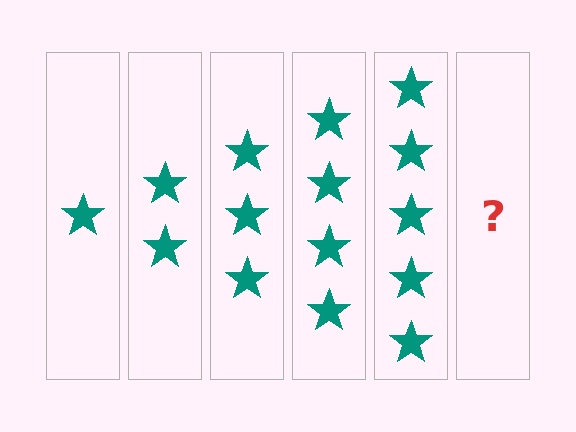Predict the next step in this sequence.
The next step is 6 stars.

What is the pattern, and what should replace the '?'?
The pattern is that each step adds one more star. The '?' should be 6 stars.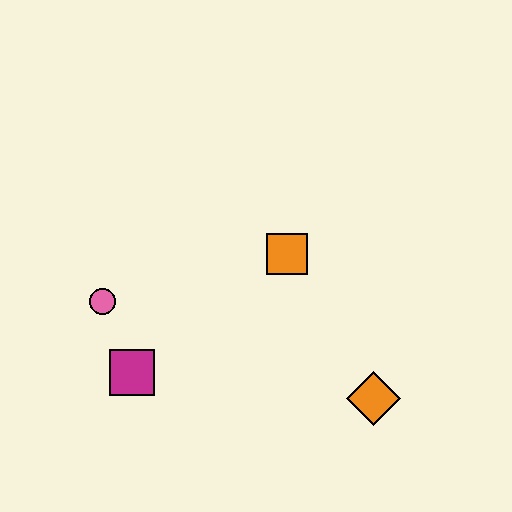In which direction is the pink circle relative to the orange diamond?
The pink circle is to the left of the orange diamond.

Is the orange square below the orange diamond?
No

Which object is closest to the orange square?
The orange diamond is closest to the orange square.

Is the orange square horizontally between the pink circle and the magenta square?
No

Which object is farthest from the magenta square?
The orange diamond is farthest from the magenta square.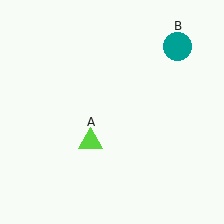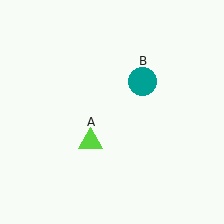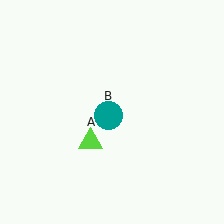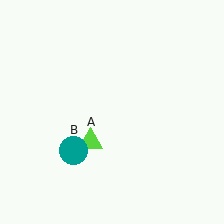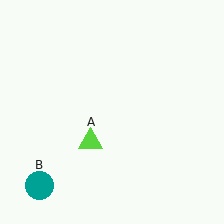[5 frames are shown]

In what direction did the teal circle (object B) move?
The teal circle (object B) moved down and to the left.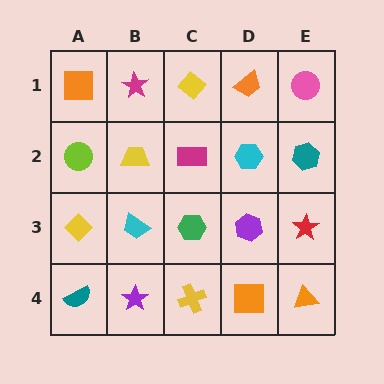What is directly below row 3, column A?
A teal semicircle.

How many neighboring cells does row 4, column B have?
3.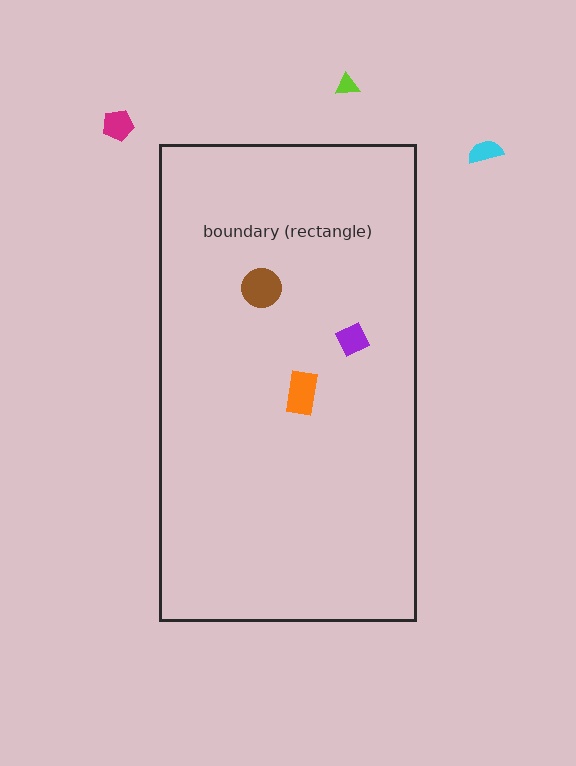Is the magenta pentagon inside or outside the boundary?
Outside.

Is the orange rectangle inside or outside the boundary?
Inside.